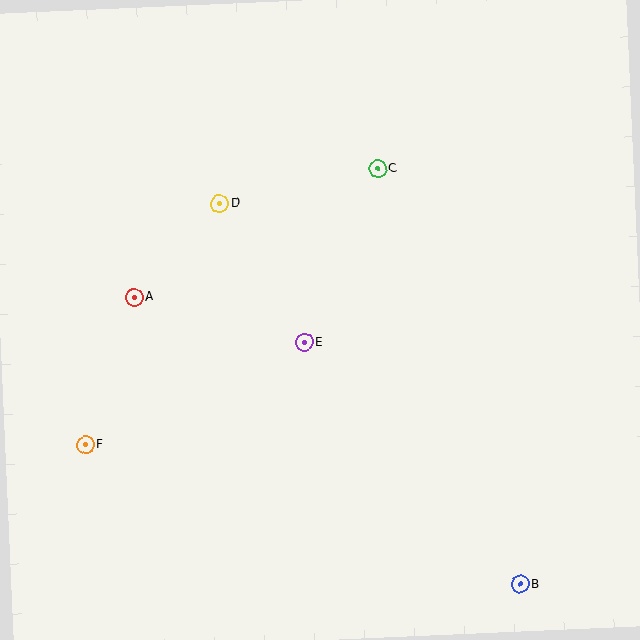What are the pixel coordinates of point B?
Point B is at (520, 584).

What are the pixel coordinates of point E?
Point E is at (304, 342).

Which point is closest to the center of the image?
Point E at (304, 342) is closest to the center.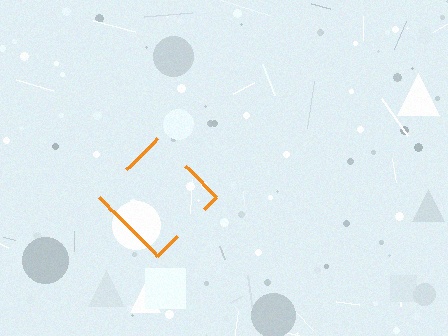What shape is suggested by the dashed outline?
The dashed outline suggests a diamond.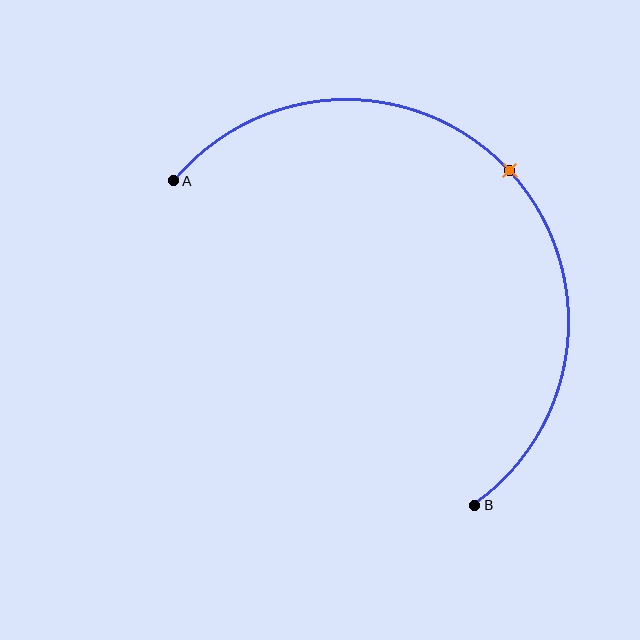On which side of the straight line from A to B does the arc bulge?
The arc bulges above and to the right of the straight line connecting A and B.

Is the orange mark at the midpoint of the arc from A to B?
Yes. The orange mark lies on the arc at equal arc-length from both A and B — it is the arc midpoint.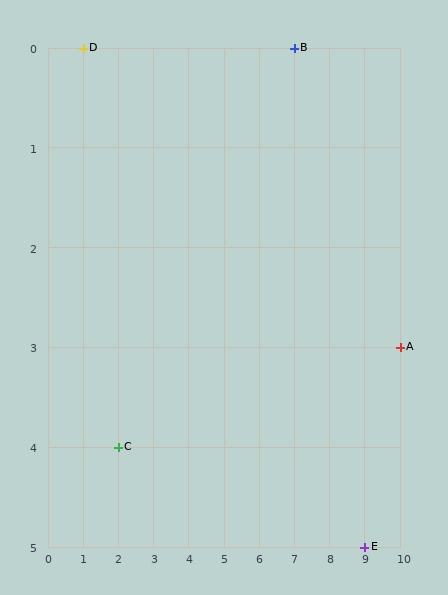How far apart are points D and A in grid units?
Points D and A are 9 columns and 3 rows apart (about 9.5 grid units diagonally).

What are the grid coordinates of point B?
Point B is at grid coordinates (7, 0).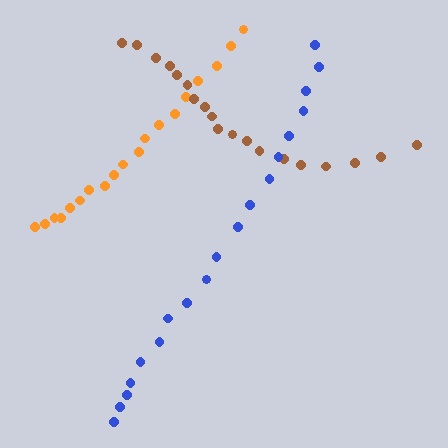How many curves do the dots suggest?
There are 3 distinct paths.